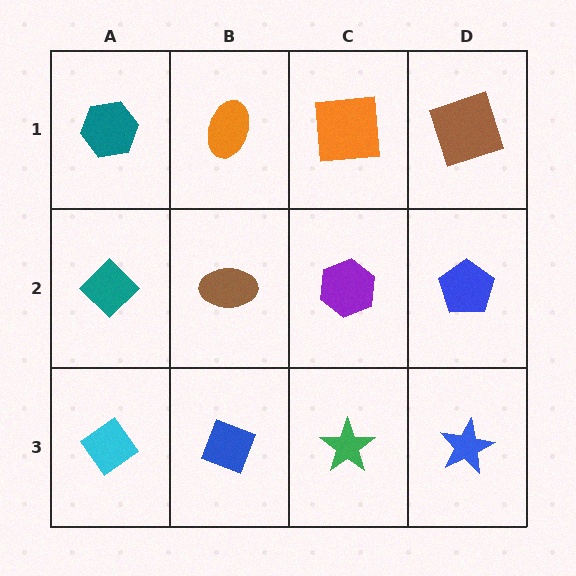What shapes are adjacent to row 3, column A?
A teal diamond (row 2, column A), a blue diamond (row 3, column B).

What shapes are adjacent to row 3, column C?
A purple hexagon (row 2, column C), a blue diamond (row 3, column B), a blue star (row 3, column D).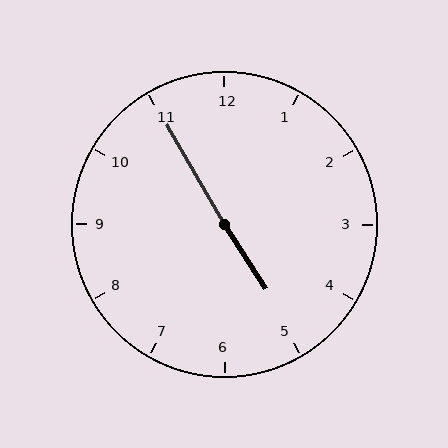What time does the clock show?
4:55.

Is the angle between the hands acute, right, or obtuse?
It is obtuse.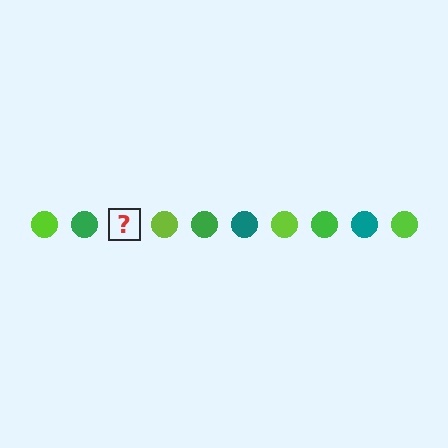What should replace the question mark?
The question mark should be replaced with a teal circle.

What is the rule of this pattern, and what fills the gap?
The rule is that the pattern cycles through lime, green, teal circles. The gap should be filled with a teal circle.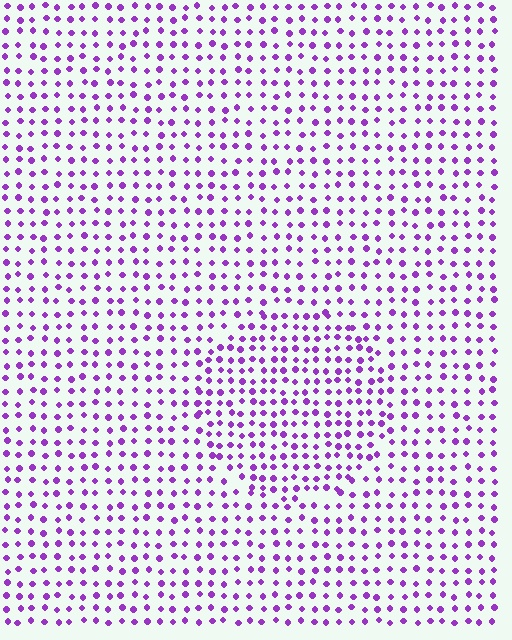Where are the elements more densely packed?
The elements are more densely packed inside the circle boundary.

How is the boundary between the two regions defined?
The boundary is defined by a change in element density (approximately 1.4x ratio). All elements are the same color, size, and shape.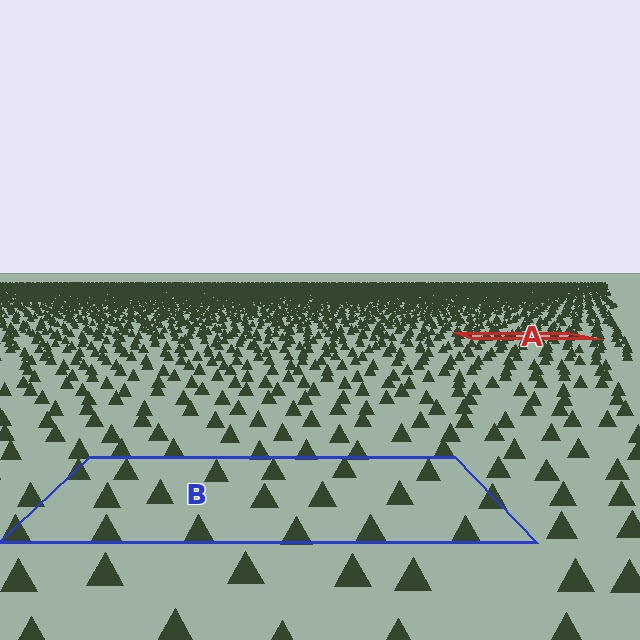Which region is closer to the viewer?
Region B is closer. The texture elements there are larger and more spread out.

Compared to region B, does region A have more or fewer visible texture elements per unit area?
Region A has more texture elements per unit area — they are packed more densely because it is farther away.